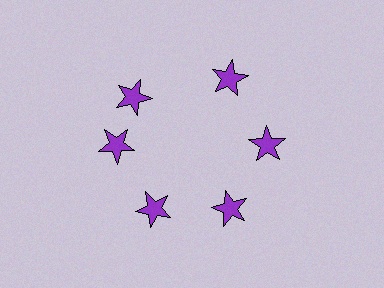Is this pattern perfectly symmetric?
No. The 6 purple stars are arranged in a ring, but one element near the 11 o'clock position is rotated out of alignment along the ring, breaking the 6-fold rotational symmetry.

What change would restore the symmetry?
The symmetry would be restored by rotating it back into even spacing with its neighbors so that all 6 stars sit at equal angles and equal distance from the center.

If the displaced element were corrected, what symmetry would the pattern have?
It would have 6-fold rotational symmetry — the pattern would map onto itself every 60 degrees.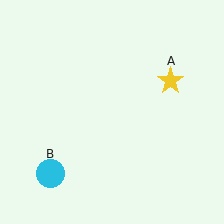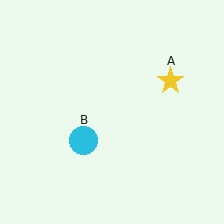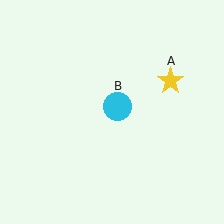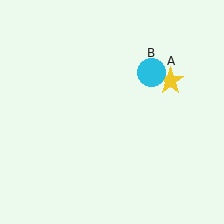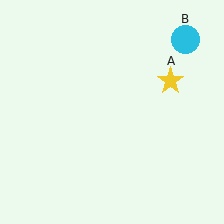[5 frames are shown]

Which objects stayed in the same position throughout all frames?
Yellow star (object A) remained stationary.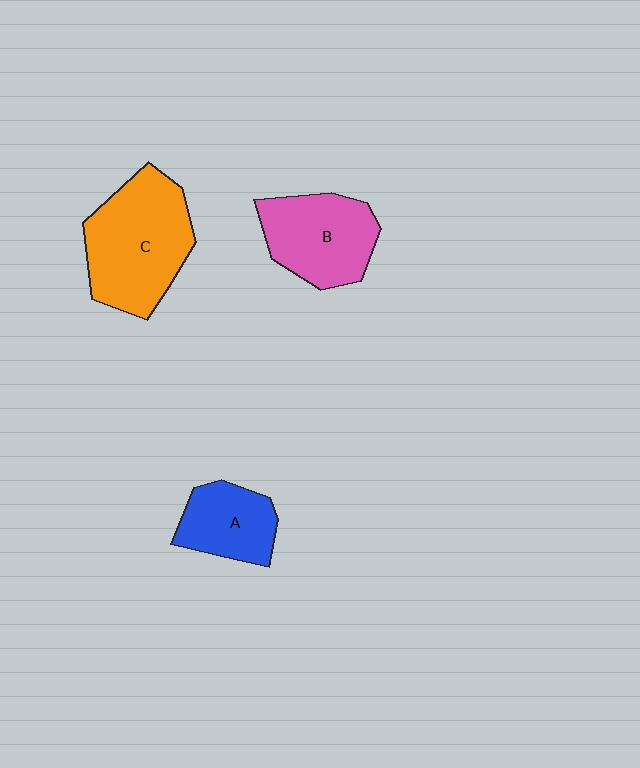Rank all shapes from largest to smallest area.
From largest to smallest: C (orange), B (pink), A (blue).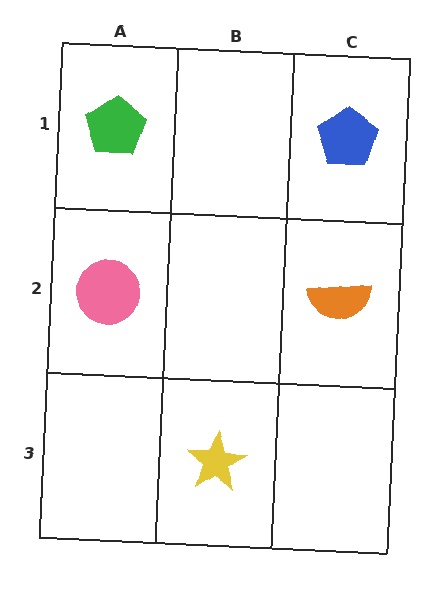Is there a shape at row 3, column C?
No, that cell is empty.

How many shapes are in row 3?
1 shape.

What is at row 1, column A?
A green pentagon.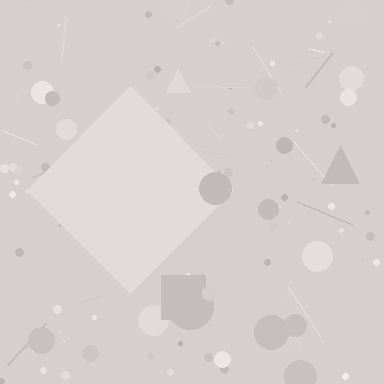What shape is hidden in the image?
A diamond is hidden in the image.